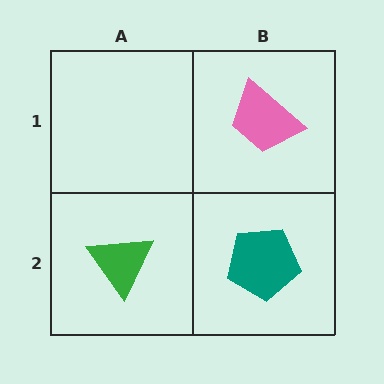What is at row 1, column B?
A pink trapezoid.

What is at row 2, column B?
A teal pentagon.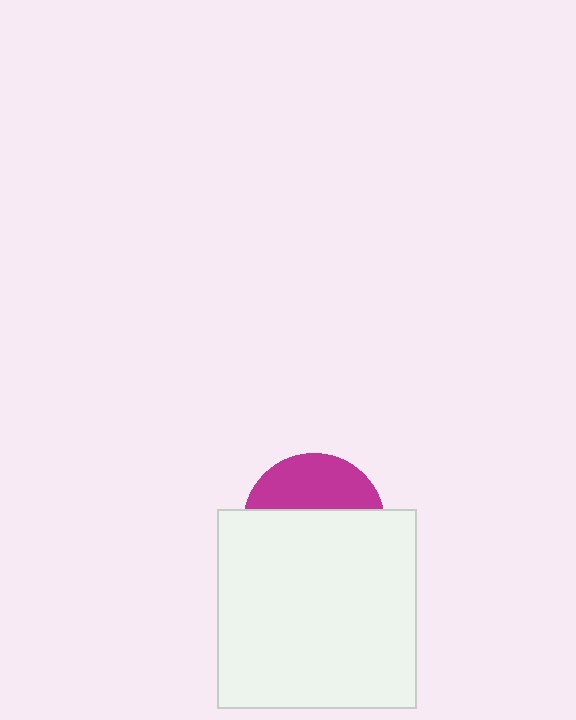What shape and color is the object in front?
The object in front is a white square.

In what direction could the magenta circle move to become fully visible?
The magenta circle could move up. That would shift it out from behind the white square entirely.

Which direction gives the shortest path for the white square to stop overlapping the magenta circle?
Moving down gives the shortest separation.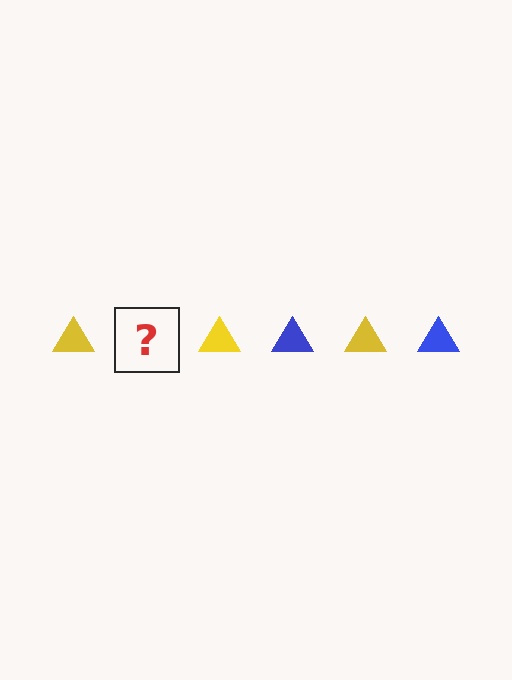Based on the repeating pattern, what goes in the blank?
The blank should be a blue triangle.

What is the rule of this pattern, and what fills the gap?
The rule is that the pattern cycles through yellow, blue triangles. The gap should be filled with a blue triangle.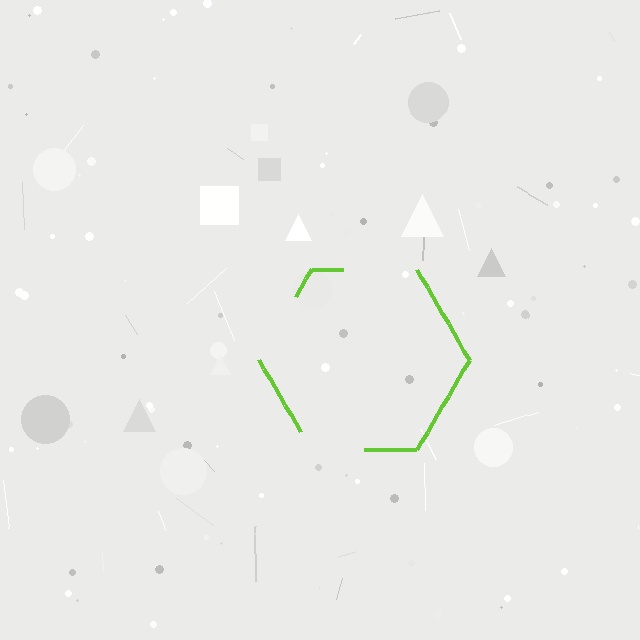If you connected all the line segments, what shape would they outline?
They would outline a hexagon.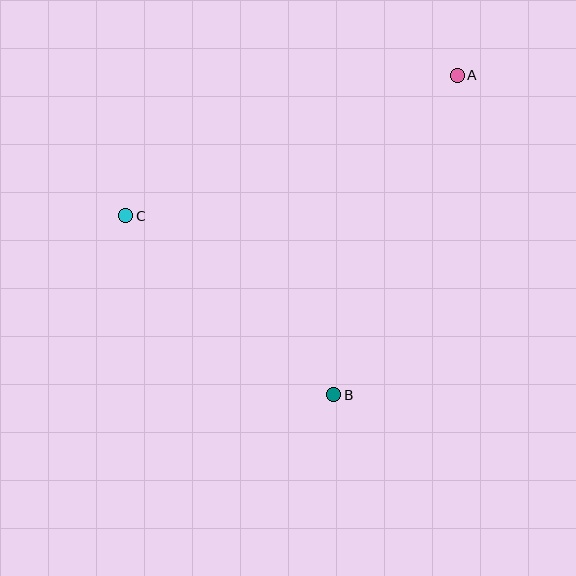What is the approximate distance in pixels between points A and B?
The distance between A and B is approximately 343 pixels.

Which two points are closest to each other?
Points B and C are closest to each other.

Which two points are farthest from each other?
Points A and C are farthest from each other.